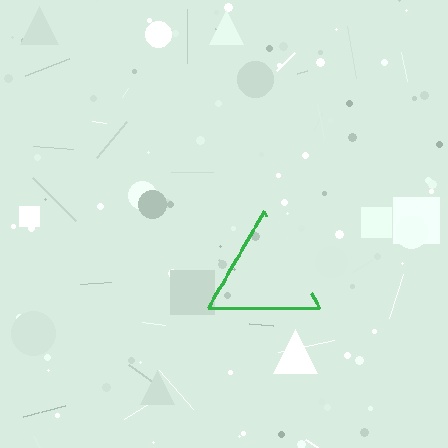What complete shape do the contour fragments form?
The contour fragments form a triangle.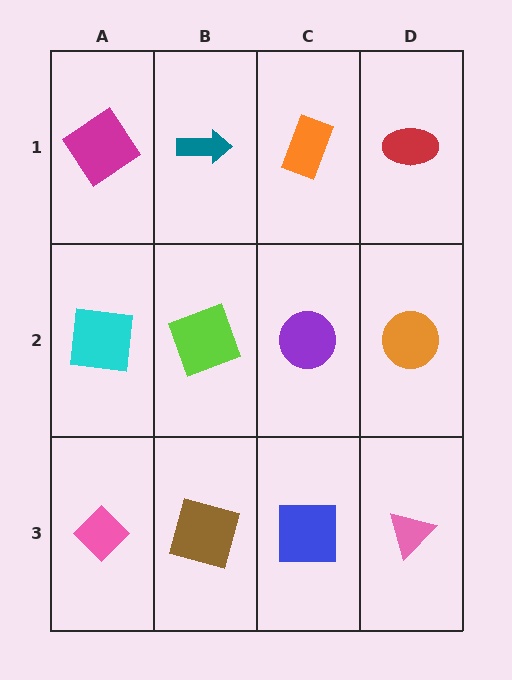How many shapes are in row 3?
4 shapes.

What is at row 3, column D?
A pink triangle.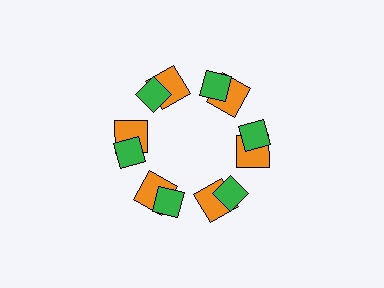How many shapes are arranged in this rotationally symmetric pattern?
There are 12 shapes, arranged in 6 groups of 2.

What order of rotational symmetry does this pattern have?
This pattern has 6-fold rotational symmetry.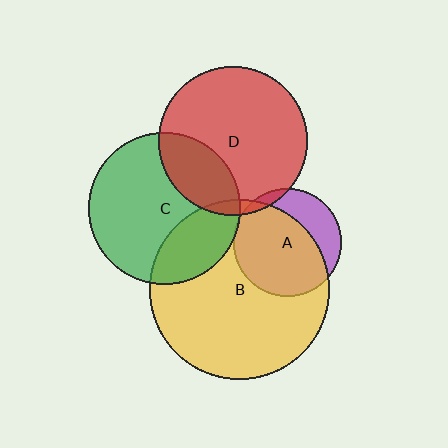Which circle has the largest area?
Circle B (yellow).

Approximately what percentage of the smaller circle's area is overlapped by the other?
Approximately 5%.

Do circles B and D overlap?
Yes.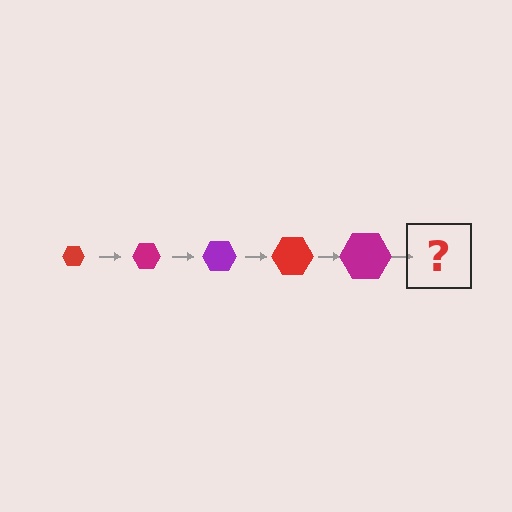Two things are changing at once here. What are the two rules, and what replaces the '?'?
The two rules are that the hexagon grows larger each step and the color cycles through red, magenta, and purple. The '?' should be a purple hexagon, larger than the previous one.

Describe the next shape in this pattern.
It should be a purple hexagon, larger than the previous one.